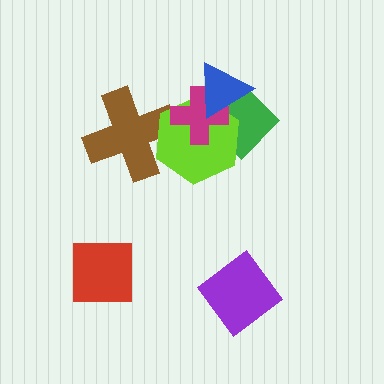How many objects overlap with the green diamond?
3 objects overlap with the green diamond.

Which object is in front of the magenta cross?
The blue triangle is in front of the magenta cross.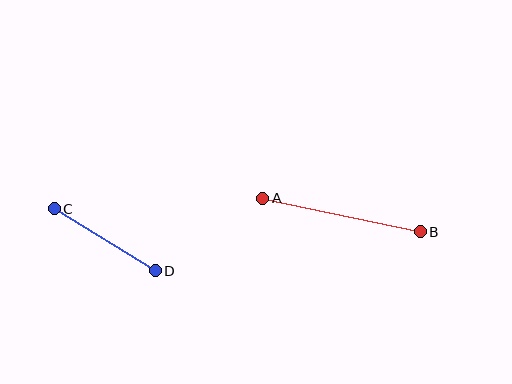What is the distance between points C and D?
The distance is approximately 119 pixels.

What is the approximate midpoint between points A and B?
The midpoint is at approximately (342, 215) pixels.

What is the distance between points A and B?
The distance is approximately 161 pixels.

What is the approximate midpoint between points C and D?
The midpoint is at approximately (105, 240) pixels.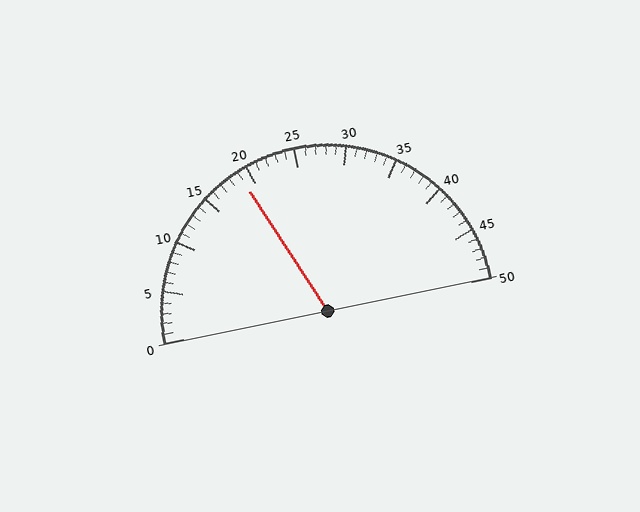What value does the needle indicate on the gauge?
The needle indicates approximately 19.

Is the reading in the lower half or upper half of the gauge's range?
The reading is in the lower half of the range (0 to 50).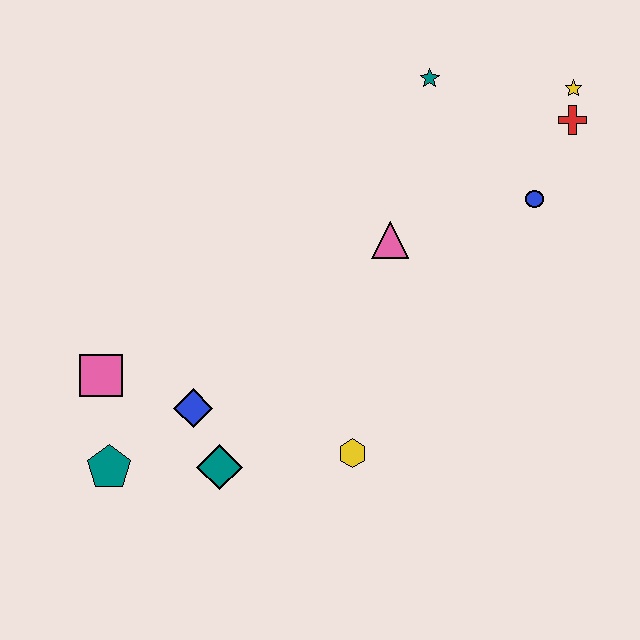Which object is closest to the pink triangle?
The blue circle is closest to the pink triangle.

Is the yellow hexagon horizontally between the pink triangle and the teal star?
No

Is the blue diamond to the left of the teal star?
Yes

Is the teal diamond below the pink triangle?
Yes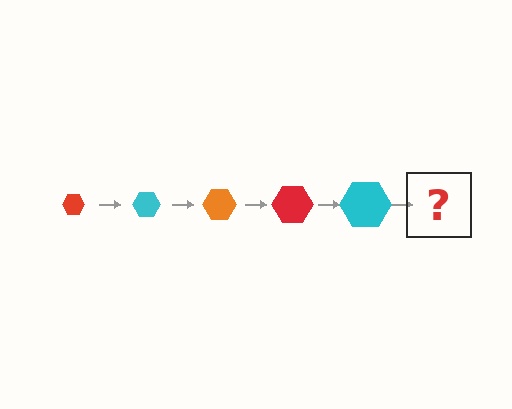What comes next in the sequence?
The next element should be an orange hexagon, larger than the previous one.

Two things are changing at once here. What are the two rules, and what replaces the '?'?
The two rules are that the hexagon grows larger each step and the color cycles through red, cyan, and orange. The '?' should be an orange hexagon, larger than the previous one.